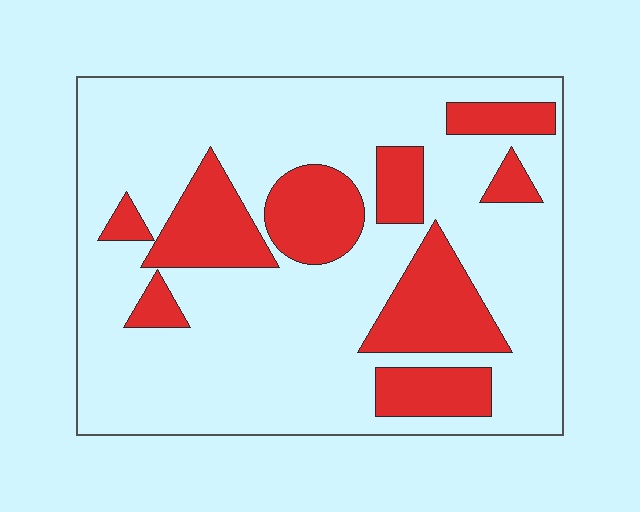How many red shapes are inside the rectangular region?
9.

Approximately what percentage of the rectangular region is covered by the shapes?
Approximately 25%.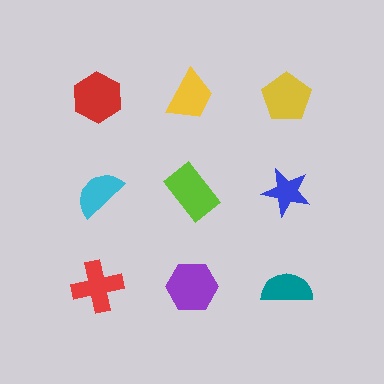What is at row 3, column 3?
A teal semicircle.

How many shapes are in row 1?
3 shapes.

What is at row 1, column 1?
A red hexagon.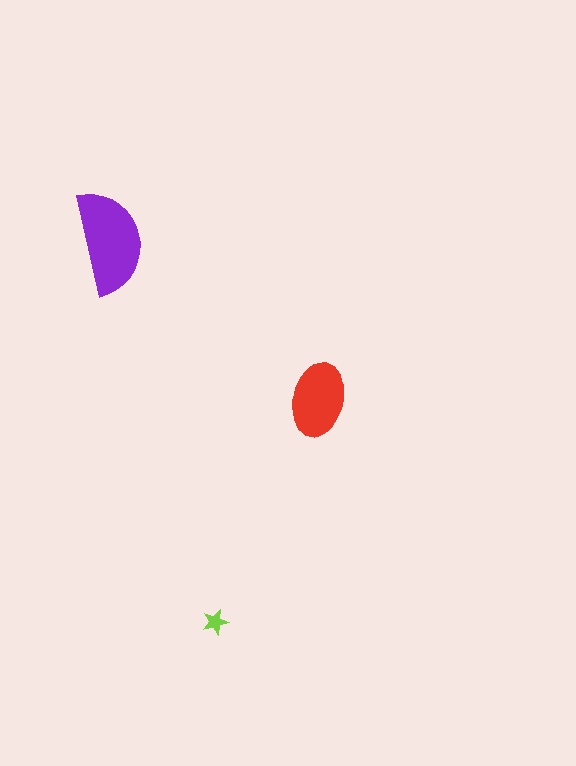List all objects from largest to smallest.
The purple semicircle, the red ellipse, the lime star.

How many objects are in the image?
There are 3 objects in the image.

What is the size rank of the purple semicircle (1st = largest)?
1st.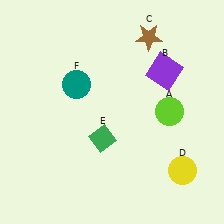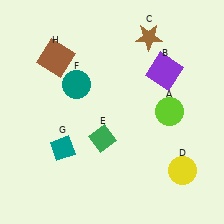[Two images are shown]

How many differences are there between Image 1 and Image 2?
There are 2 differences between the two images.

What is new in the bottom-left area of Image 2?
A teal diamond (G) was added in the bottom-left area of Image 2.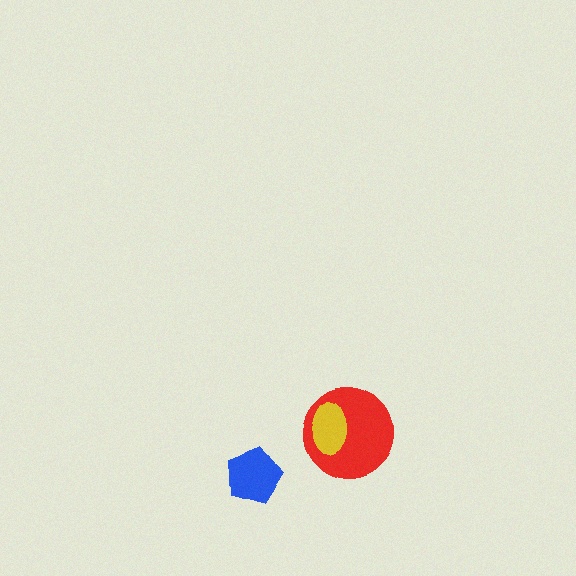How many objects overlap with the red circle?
1 object overlaps with the red circle.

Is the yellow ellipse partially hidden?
No, no other shape covers it.